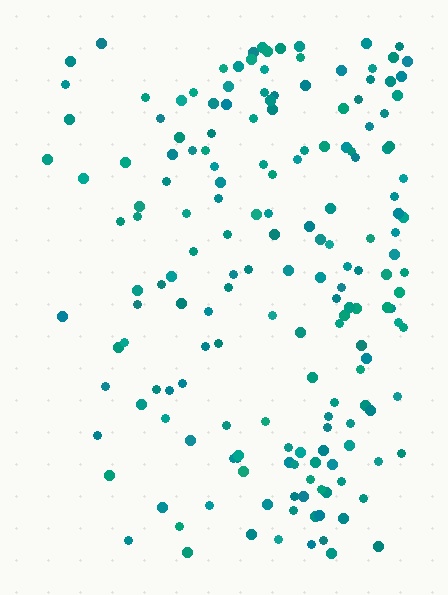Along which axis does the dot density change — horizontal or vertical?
Horizontal.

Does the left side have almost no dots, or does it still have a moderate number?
Still a moderate number, just noticeably fewer than the right.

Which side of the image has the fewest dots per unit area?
The left.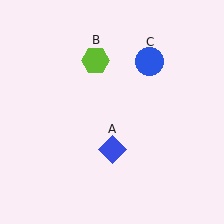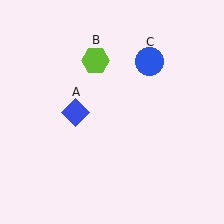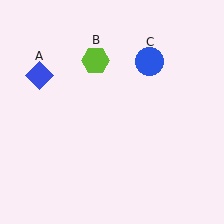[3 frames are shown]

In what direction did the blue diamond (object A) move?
The blue diamond (object A) moved up and to the left.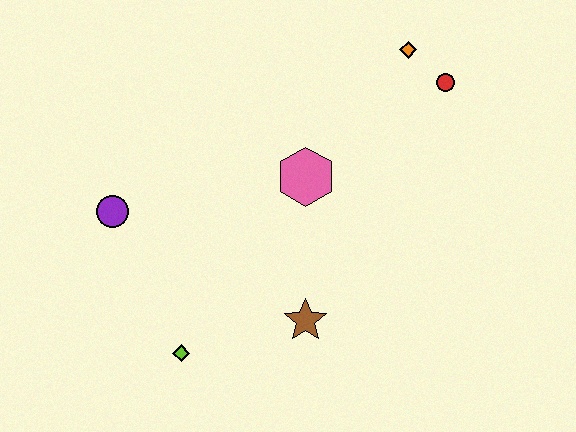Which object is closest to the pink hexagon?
The brown star is closest to the pink hexagon.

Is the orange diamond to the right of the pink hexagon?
Yes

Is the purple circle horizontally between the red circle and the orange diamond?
No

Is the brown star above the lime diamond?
Yes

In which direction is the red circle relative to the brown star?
The red circle is above the brown star.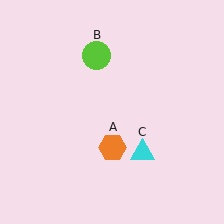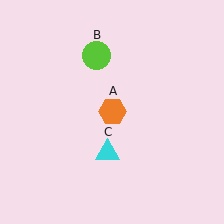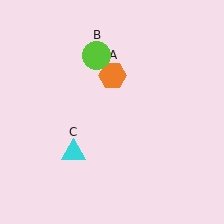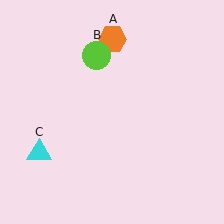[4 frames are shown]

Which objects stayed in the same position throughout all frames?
Lime circle (object B) remained stationary.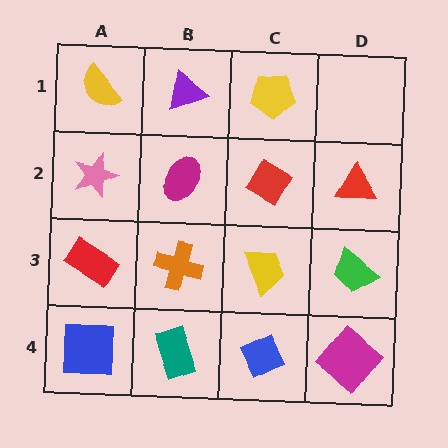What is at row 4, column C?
A blue diamond.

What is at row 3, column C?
A yellow trapezoid.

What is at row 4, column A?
A blue square.